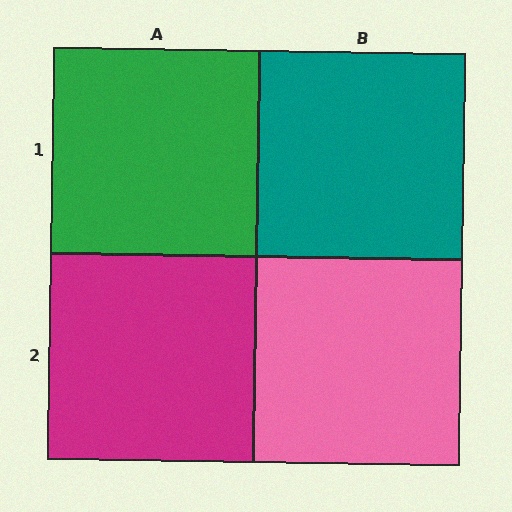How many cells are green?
1 cell is green.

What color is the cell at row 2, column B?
Pink.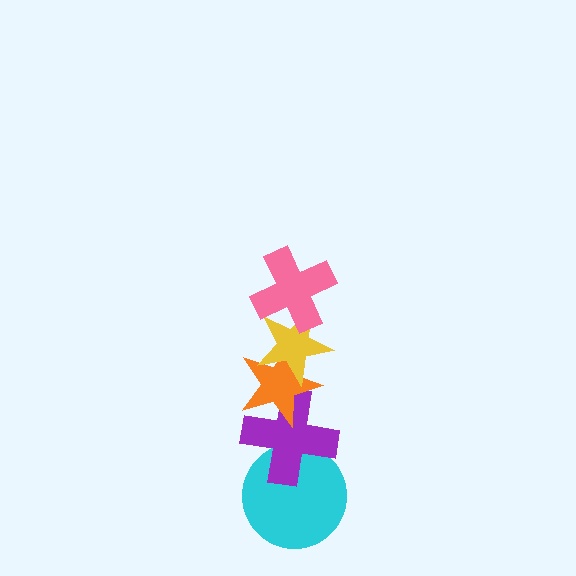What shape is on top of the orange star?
The yellow star is on top of the orange star.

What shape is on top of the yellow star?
The pink cross is on top of the yellow star.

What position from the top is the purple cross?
The purple cross is 4th from the top.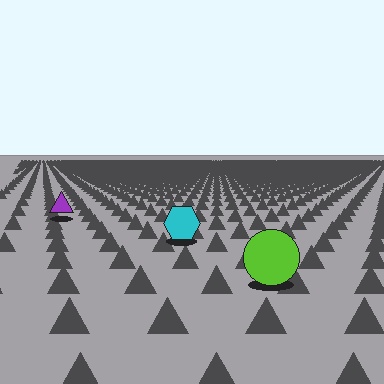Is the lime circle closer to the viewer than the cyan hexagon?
Yes. The lime circle is closer — you can tell from the texture gradient: the ground texture is coarser near it.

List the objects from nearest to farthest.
From nearest to farthest: the lime circle, the cyan hexagon, the purple triangle.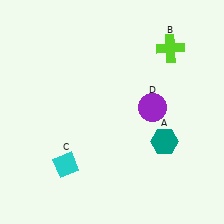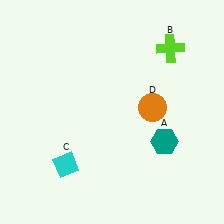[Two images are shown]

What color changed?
The circle (D) changed from purple in Image 1 to orange in Image 2.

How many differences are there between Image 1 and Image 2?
There is 1 difference between the two images.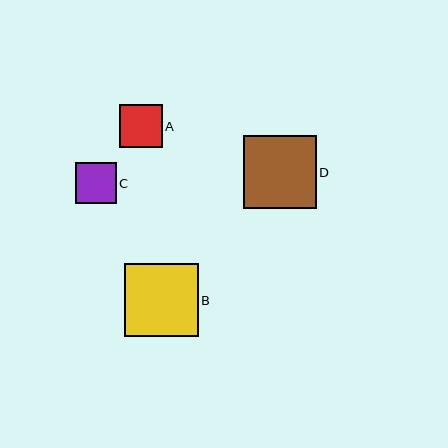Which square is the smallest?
Square C is the smallest with a size of approximately 40 pixels.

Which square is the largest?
Square B is the largest with a size of approximately 73 pixels.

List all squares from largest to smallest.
From largest to smallest: B, D, A, C.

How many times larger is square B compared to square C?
Square B is approximately 1.8 times the size of square C.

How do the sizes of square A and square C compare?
Square A and square C are approximately the same size.